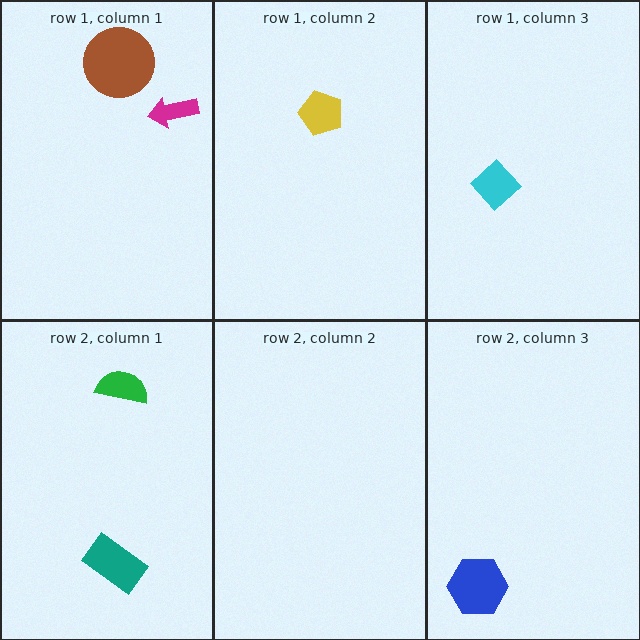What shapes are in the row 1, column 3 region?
The cyan diamond.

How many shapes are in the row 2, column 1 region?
2.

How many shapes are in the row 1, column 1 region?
2.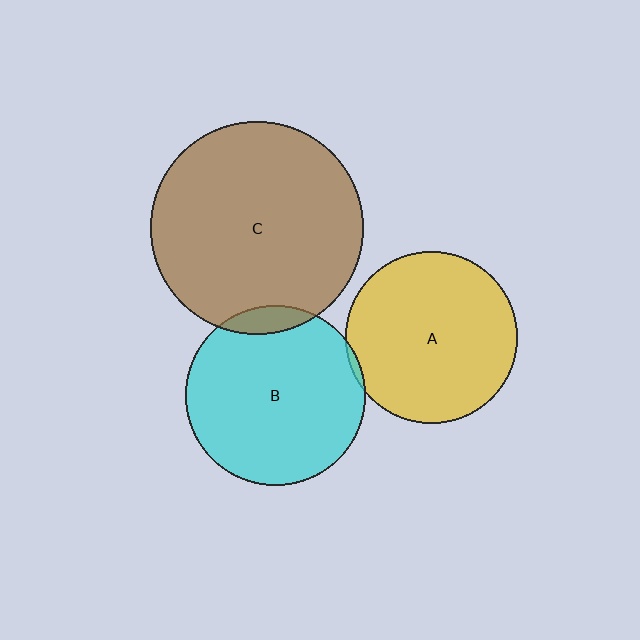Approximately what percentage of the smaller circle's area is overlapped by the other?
Approximately 10%.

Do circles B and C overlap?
Yes.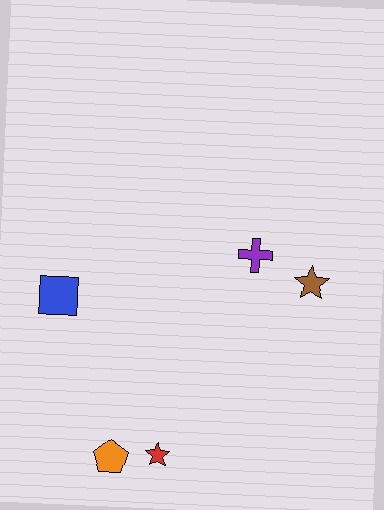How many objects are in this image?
There are 5 objects.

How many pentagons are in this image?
There is 1 pentagon.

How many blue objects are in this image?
There is 1 blue object.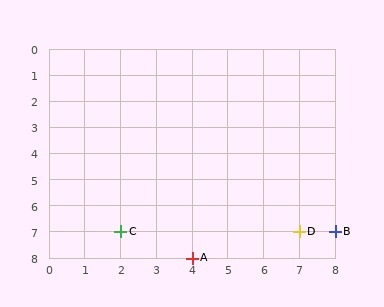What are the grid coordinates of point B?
Point B is at grid coordinates (8, 7).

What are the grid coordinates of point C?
Point C is at grid coordinates (2, 7).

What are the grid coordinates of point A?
Point A is at grid coordinates (4, 8).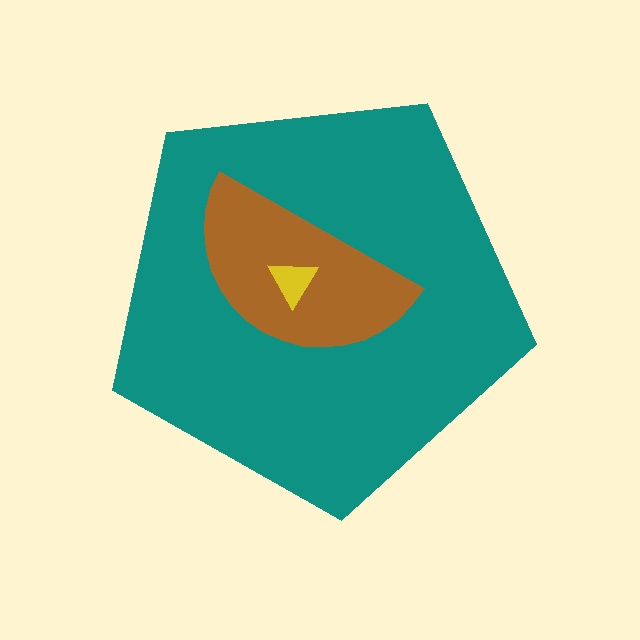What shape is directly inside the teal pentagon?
The brown semicircle.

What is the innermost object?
The yellow triangle.